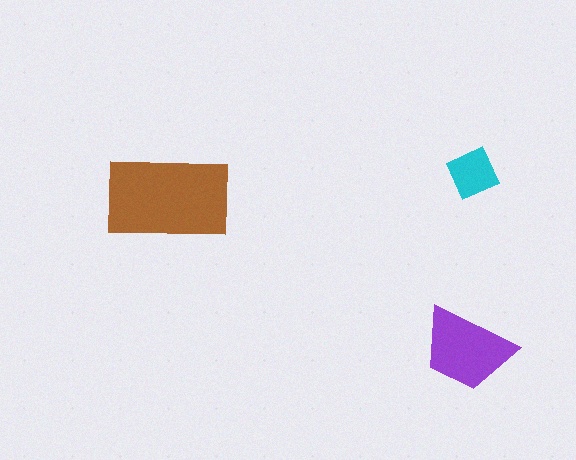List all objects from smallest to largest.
The cyan diamond, the purple trapezoid, the brown rectangle.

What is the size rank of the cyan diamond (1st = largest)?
3rd.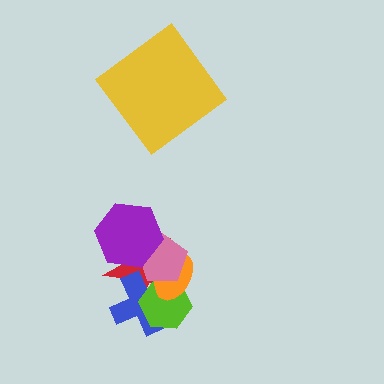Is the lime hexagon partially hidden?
Yes, it is partially covered by another shape.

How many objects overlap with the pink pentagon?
5 objects overlap with the pink pentagon.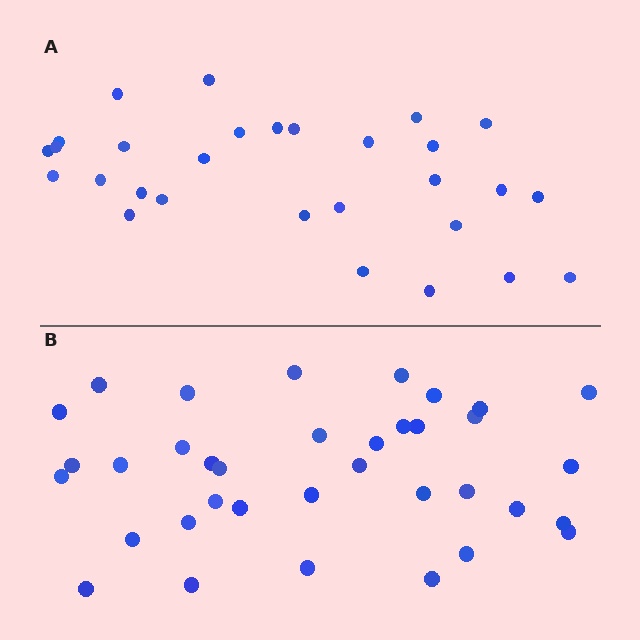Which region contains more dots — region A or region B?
Region B (the bottom region) has more dots.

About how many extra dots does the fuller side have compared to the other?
Region B has roughly 8 or so more dots than region A.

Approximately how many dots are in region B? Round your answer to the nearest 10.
About 40 dots. (The exact count is 36, which rounds to 40.)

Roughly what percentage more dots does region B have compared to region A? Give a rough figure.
About 25% more.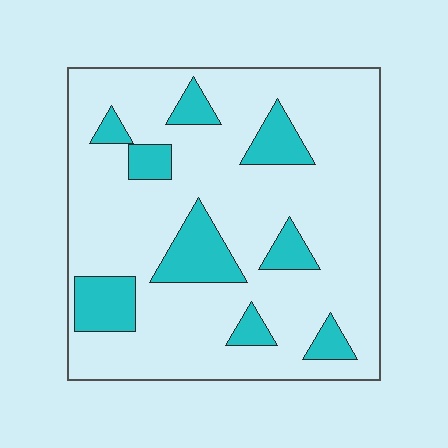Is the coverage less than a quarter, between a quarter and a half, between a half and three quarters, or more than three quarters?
Less than a quarter.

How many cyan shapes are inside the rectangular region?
9.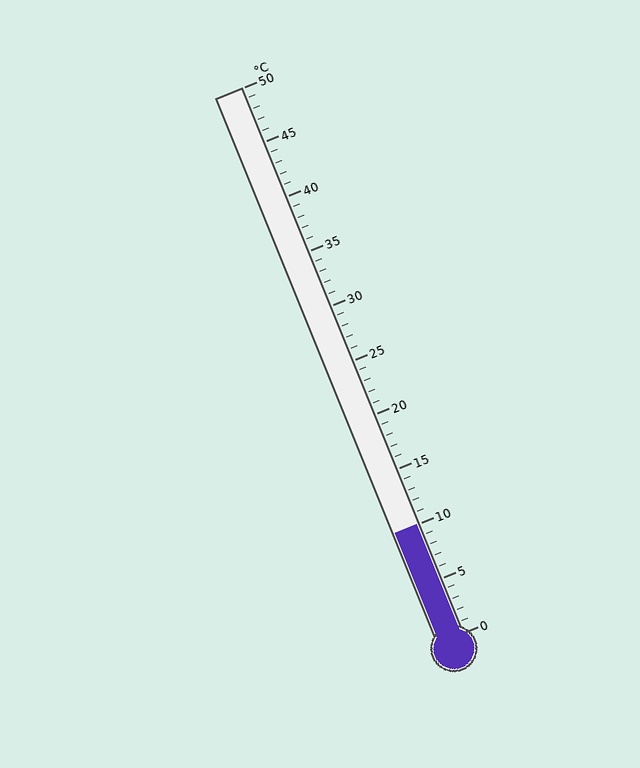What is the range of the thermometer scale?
The thermometer scale ranges from 0°C to 50°C.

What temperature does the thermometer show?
The thermometer shows approximately 10°C.